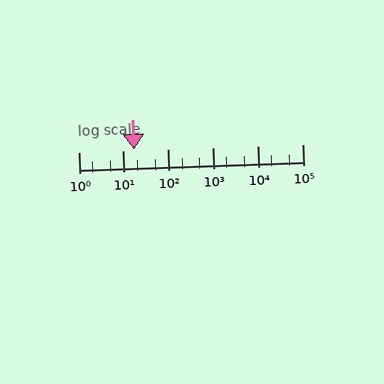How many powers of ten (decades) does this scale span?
The scale spans 5 decades, from 1 to 100000.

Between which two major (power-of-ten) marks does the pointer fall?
The pointer is between 10 and 100.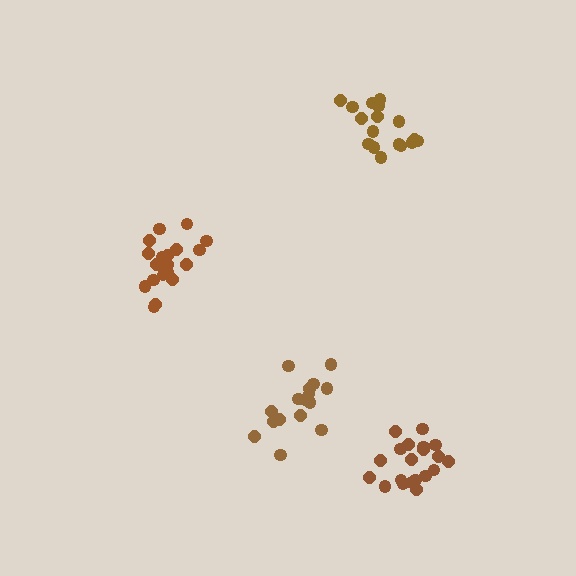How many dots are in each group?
Group 1: 17 dots, Group 2: 16 dots, Group 3: 20 dots, Group 4: 20 dots (73 total).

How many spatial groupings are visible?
There are 4 spatial groupings.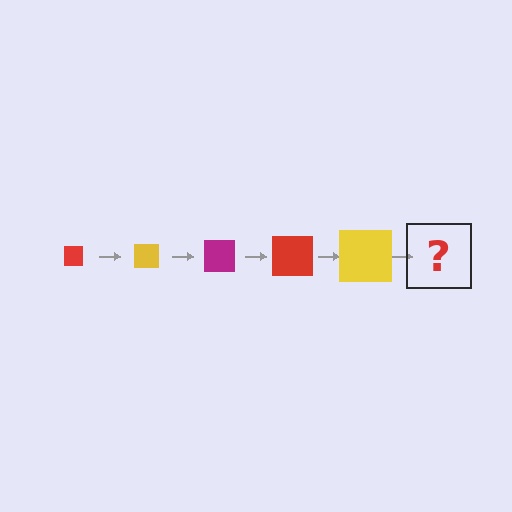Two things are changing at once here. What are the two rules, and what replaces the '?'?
The two rules are that the square grows larger each step and the color cycles through red, yellow, and magenta. The '?' should be a magenta square, larger than the previous one.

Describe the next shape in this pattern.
It should be a magenta square, larger than the previous one.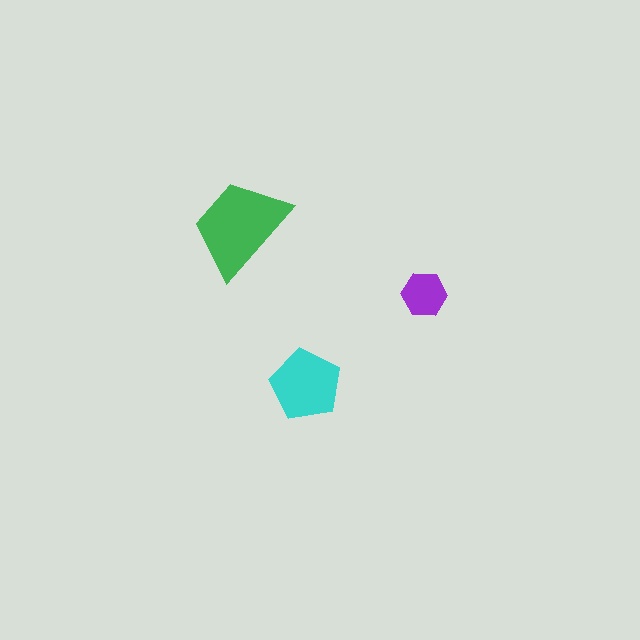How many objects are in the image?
There are 3 objects in the image.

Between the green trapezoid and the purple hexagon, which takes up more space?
The green trapezoid.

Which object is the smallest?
The purple hexagon.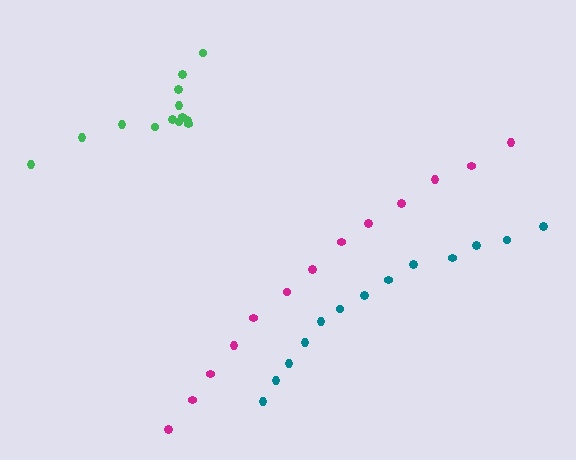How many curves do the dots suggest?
There are 3 distinct paths.